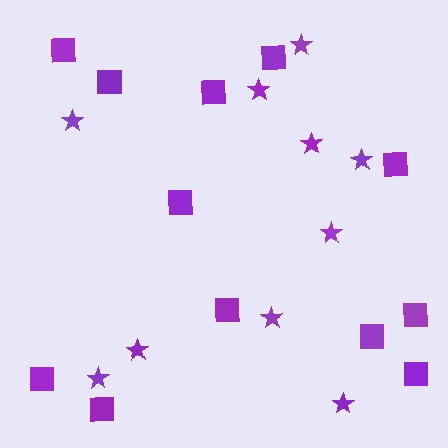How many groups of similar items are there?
There are 2 groups: one group of stars (10) and one group of squares (12).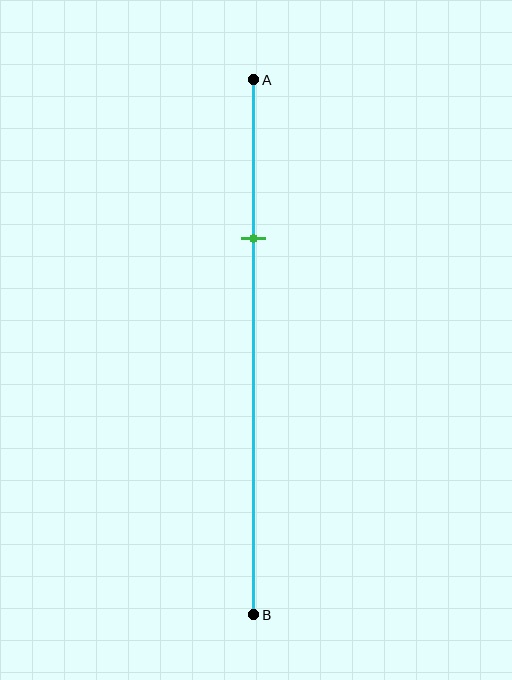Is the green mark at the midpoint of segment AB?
No, the mark is at about 30% from A, not at the 50% midpoint.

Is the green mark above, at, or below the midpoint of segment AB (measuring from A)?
The green mark is above the midpoint of segment AB.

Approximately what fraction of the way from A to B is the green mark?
The green mark is approximately 30% of the way from A to B.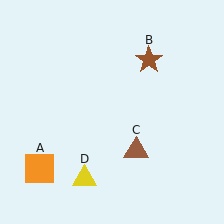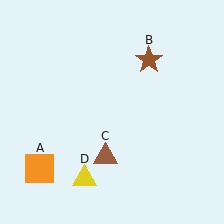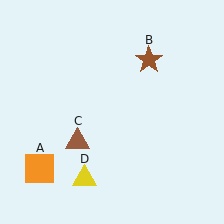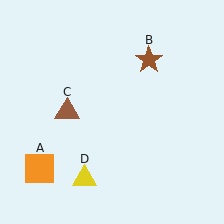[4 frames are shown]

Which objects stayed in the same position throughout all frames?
Orange square (object A) and brown star (object B) and yellow triangle (object D) remained stationary.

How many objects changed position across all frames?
1 object changed position: brown triangle (object C).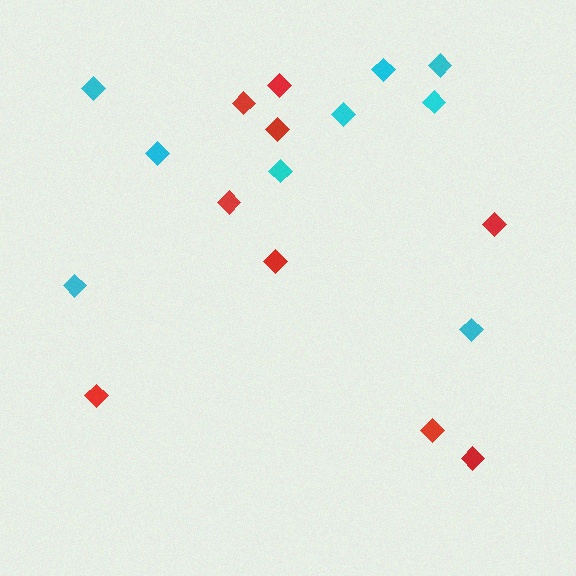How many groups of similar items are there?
There are 2 groups: one group of red diamonds (9) and one group of cyan diamonds (9).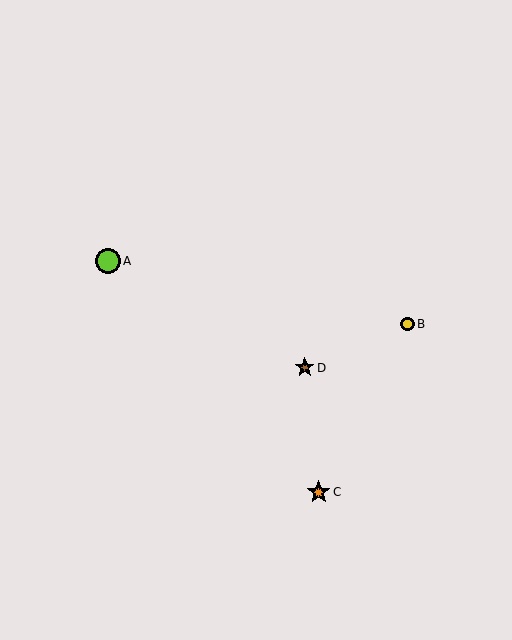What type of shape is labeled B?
Shape B is a yellow circle.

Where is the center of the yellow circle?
The center of the yellow circle is at (408, 324).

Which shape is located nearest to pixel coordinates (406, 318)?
The yellow circle (labeled B) at (408, 324) is nearest to that location.